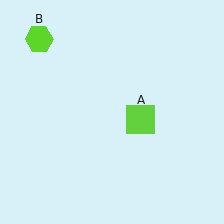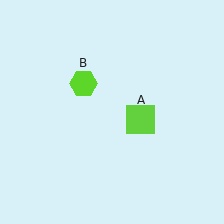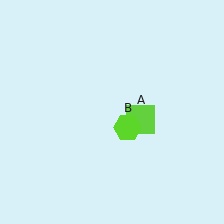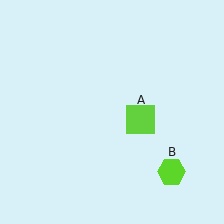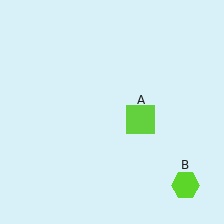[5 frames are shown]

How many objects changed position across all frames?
1 object changed position: lime hexagon (object B).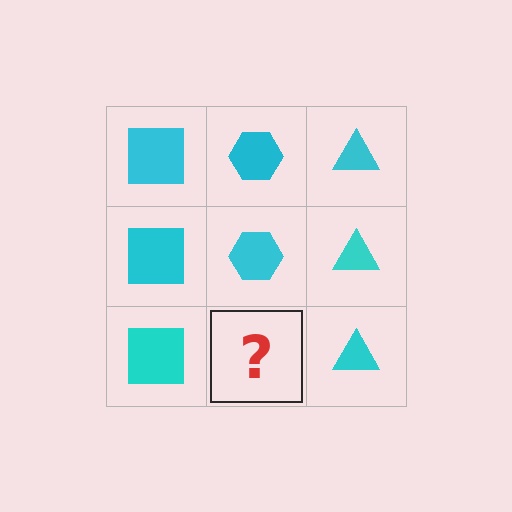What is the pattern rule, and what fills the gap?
The rule is that each column has a consistent shape. The gap should be filled with a cyan hexagon.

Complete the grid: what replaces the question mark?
The question mark should be replaced with a cyan hexagon.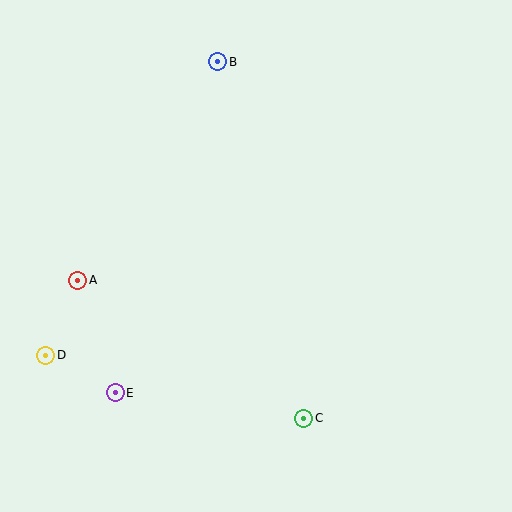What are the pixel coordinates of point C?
Point C is at (304, 418).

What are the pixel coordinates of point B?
Point B is at (218, 62).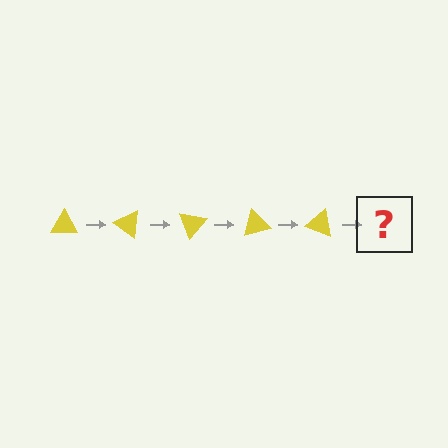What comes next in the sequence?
The next element should be a yellow triangle rotated 175 degrees.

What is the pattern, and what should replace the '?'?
The pattern is that the triangle rotates 35 degrees each step. The '?' should be a yellow triangle rotated 175 degrees.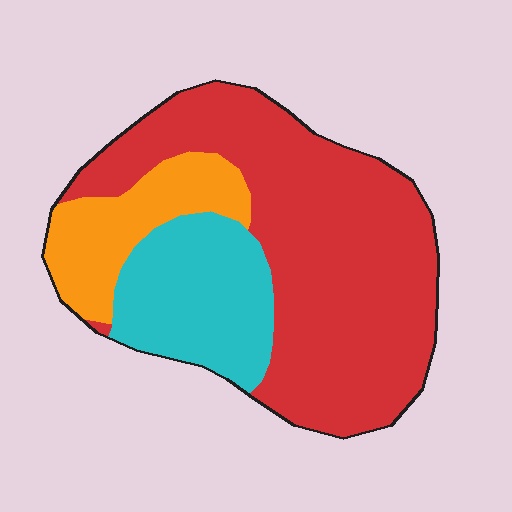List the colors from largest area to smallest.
From largest to smallest: red, cyan, orange.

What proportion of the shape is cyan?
Cyan takes up about one fifth (1/5) of the shape.